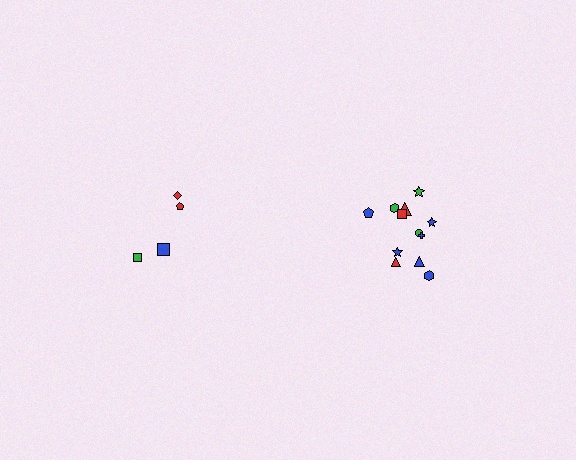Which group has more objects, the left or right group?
The right group.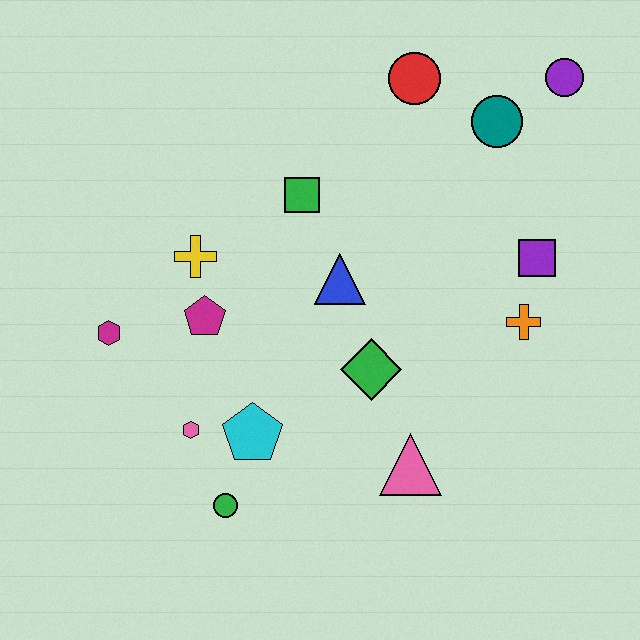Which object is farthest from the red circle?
The green circle is farthest from the red circle.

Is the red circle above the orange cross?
Yes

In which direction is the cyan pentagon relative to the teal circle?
The cyan pentagon is below the teal circle.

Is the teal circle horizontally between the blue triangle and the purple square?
Yes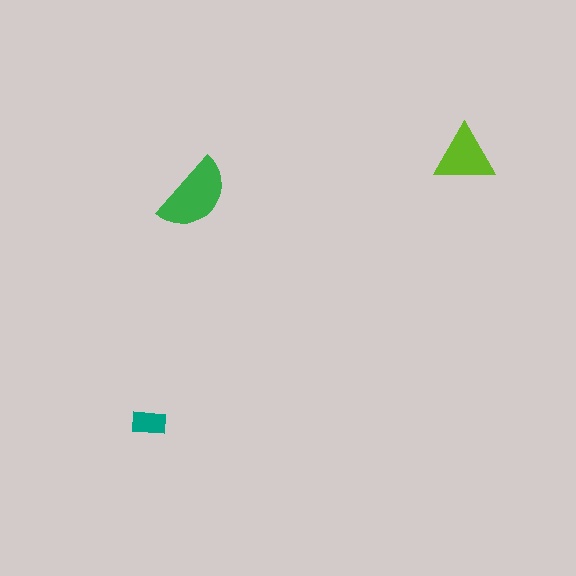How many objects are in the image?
There are 3 objects in the image.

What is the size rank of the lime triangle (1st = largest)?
2nd.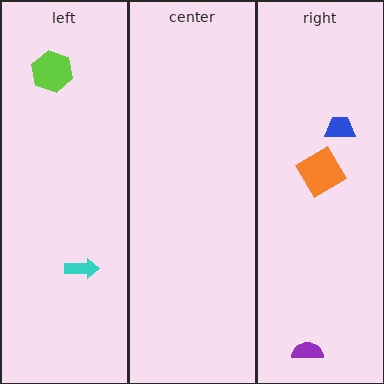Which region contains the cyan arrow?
The left region.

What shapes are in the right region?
The blue trapezoid, the orange diamond, the purple semicircle.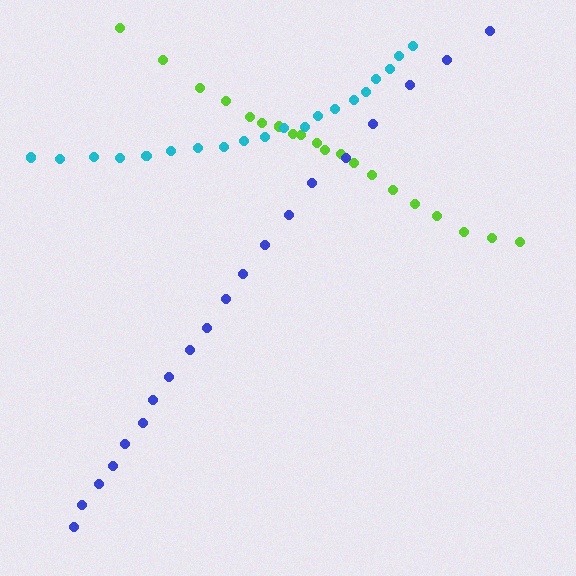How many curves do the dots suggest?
There are 3 distinct paths.